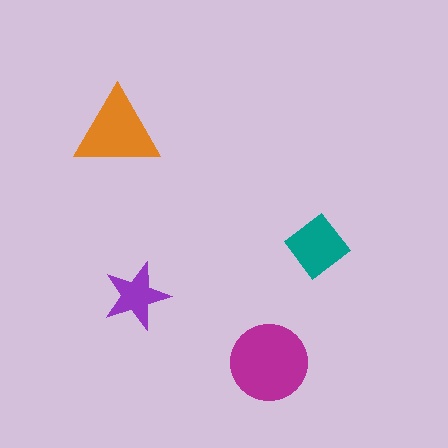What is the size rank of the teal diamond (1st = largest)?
3rd.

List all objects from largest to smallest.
The magenta circle, the orange triangle, the teal diamond, the purple star.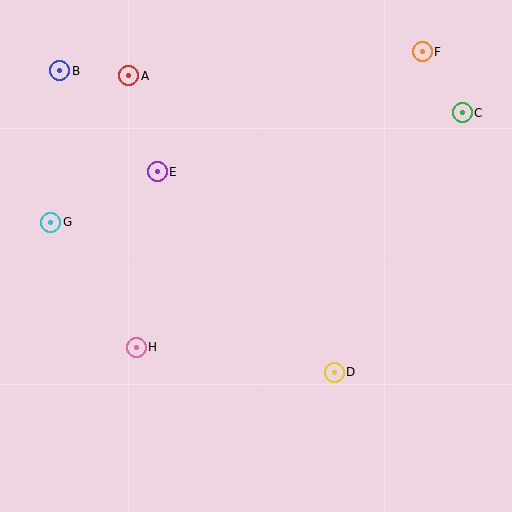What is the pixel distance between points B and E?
The distance between B and E is 140 pixels.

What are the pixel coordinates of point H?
Point H is at (136, 347).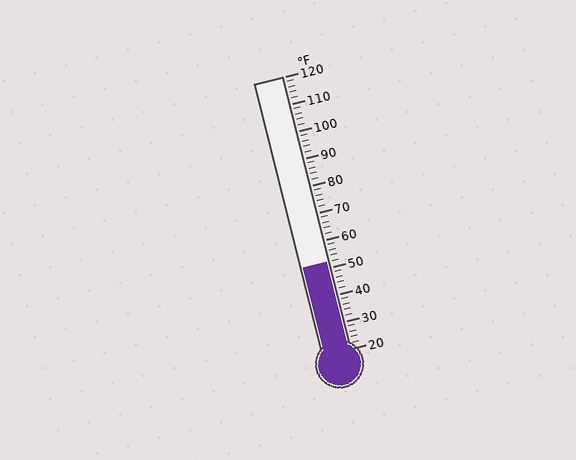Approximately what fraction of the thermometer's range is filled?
The thermometer is filled to approximately 30% of its range.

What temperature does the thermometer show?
The thermometer shows approximately 52°F.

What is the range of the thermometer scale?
The thermometer scale ranges from 20°F to 120°F.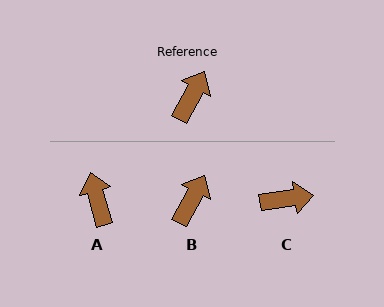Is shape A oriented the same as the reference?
No, it is off by about 44 degrees.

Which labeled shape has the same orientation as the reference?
B.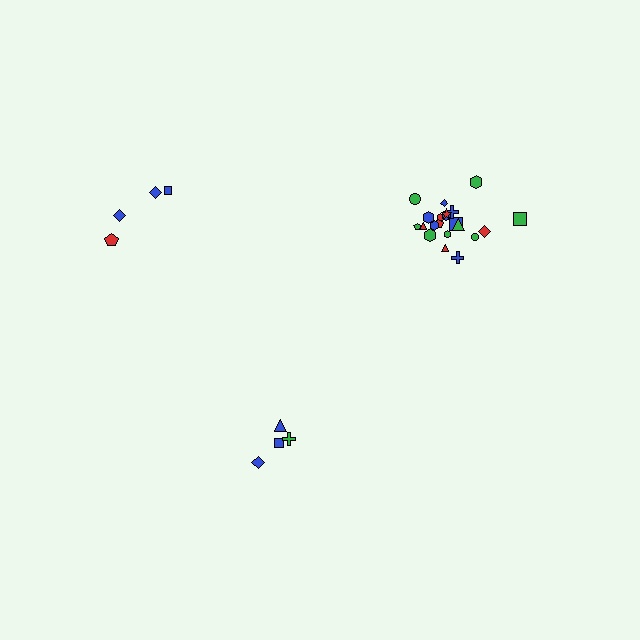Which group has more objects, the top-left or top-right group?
The top-right group.